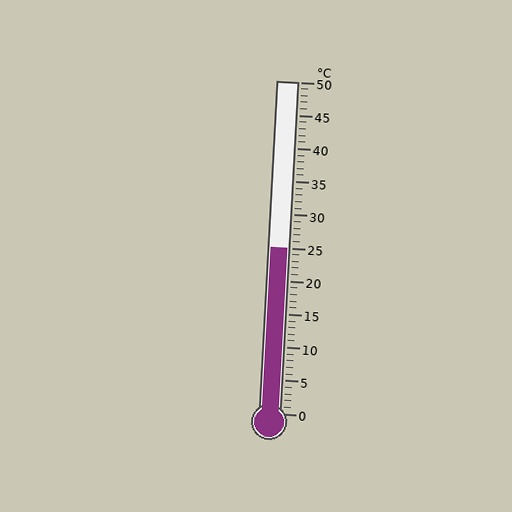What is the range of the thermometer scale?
The thermometer scale ranges from 0°C to 50°C.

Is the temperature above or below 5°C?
The temperature is above 5°C.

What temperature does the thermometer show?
The thermometer shows approximately 25°C.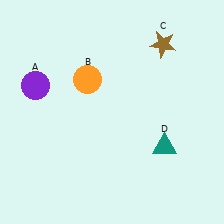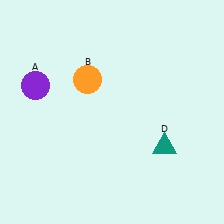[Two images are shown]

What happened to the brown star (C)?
The brown star (C) was removed in Image 2. It was in the top-right area of Image 1.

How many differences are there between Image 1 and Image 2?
There is 1 difference between the two images.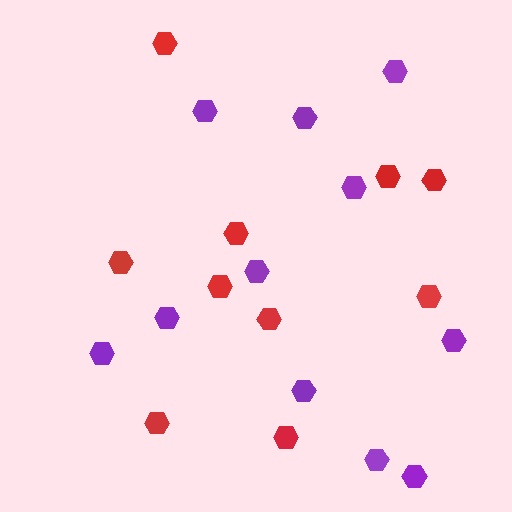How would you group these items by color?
There are 2 groups: one group of red hexagons (10) and one group of purple hexagons (11).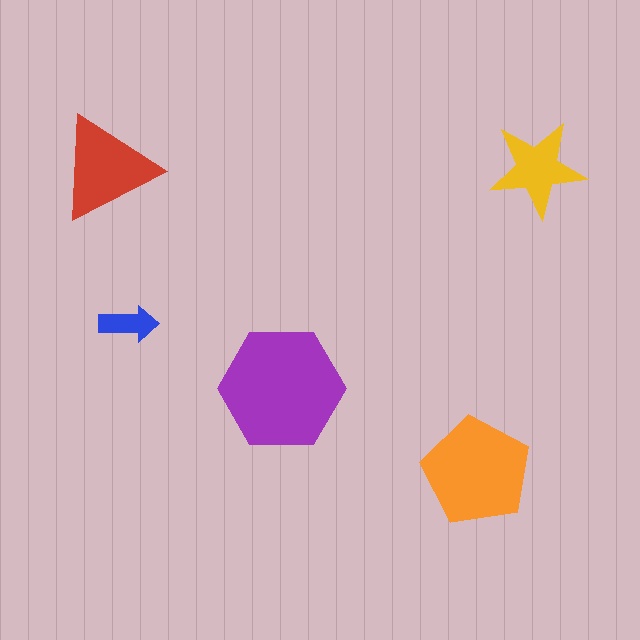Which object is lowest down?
The orange pentagon is bottommost.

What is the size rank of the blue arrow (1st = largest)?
5th.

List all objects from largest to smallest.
The purple hexagon, the orange pentagon, the red triangle, the yellow star, the blue arrow.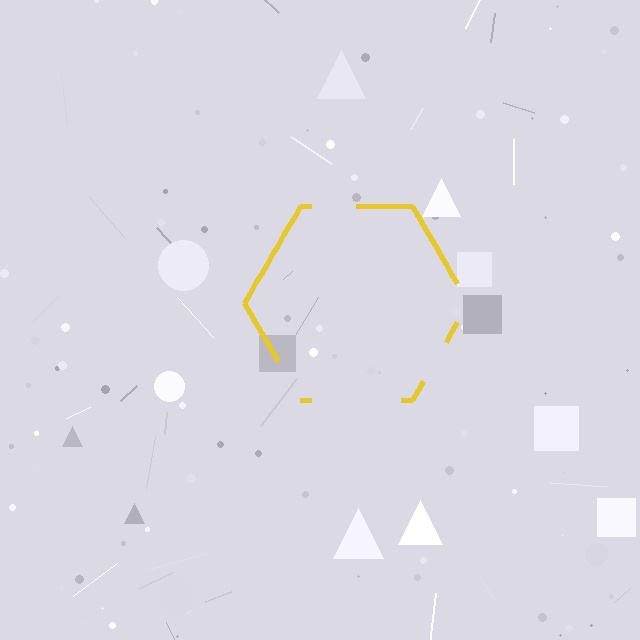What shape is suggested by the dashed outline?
The dashed outline suggests a hexagon.